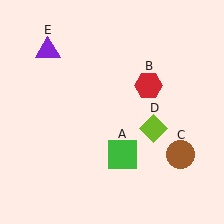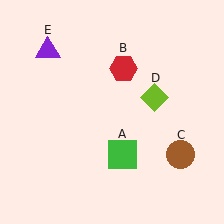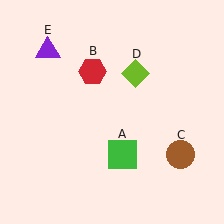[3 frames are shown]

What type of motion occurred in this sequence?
The red hexagon (object B), lime diamond (object D) rotated counterclockwise around the center of the scene.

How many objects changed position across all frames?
2 objects changed position: red hexagon (object B), lime diamond (object D).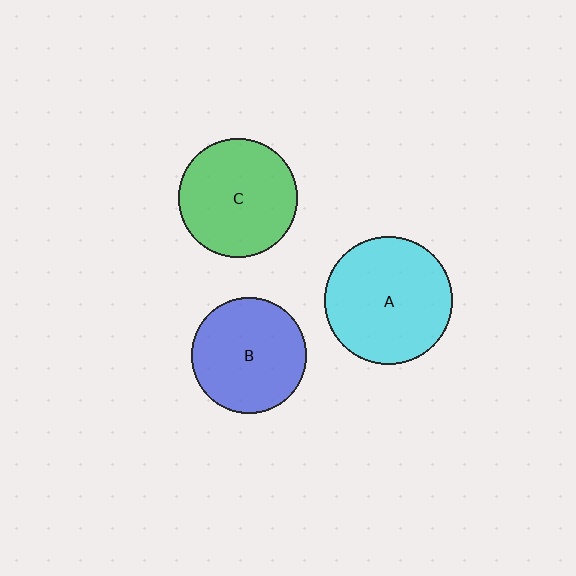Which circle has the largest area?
Circle A (cyan).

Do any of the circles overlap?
No, none of the circles overlap.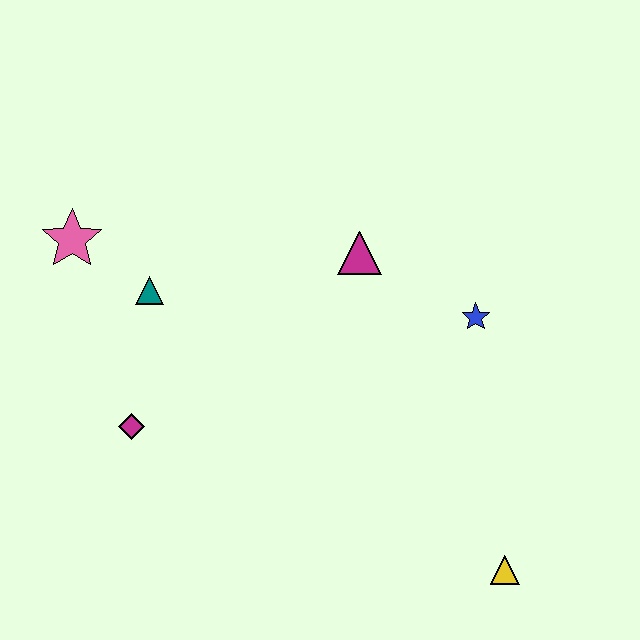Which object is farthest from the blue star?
The pink star is farthest from the blue star.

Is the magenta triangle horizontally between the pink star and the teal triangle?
No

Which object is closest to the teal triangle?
The pink star is closest to the teal triangle.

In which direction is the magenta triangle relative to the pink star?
The magenta triangle is to the right of the pink star.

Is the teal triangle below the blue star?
No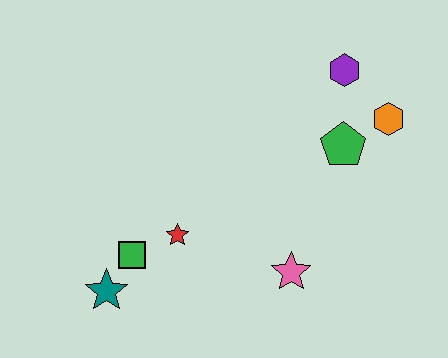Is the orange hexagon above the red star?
Yes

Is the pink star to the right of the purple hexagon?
No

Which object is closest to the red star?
The green square is closest to the red star.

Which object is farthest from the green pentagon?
The teal star is farthest from the green pentagon.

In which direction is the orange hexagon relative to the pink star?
The orange hexagon is above the pink star.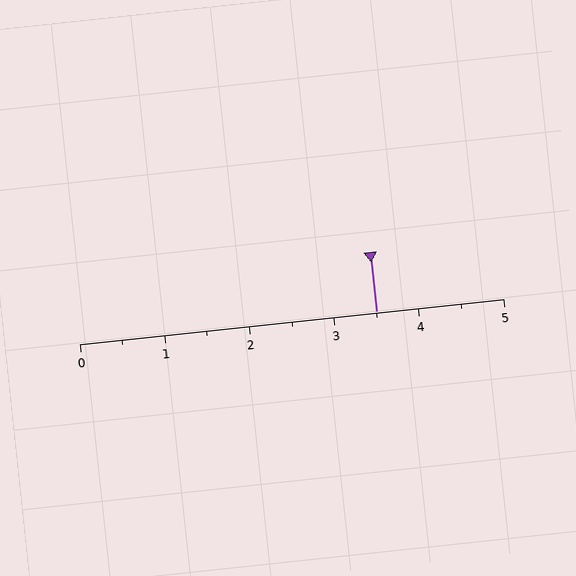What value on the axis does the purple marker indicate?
The marker indicates approximately 3.5.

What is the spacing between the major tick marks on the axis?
The major ticks are spaced 1 apart.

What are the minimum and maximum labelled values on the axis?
The axis runs from 0 to 5.